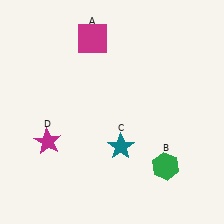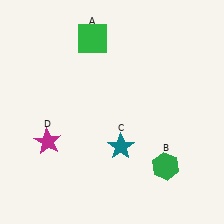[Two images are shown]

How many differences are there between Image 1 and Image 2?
There is 1 difference between the two images.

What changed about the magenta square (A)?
In Image 1, A is magenta. In Image 2, it changed to green.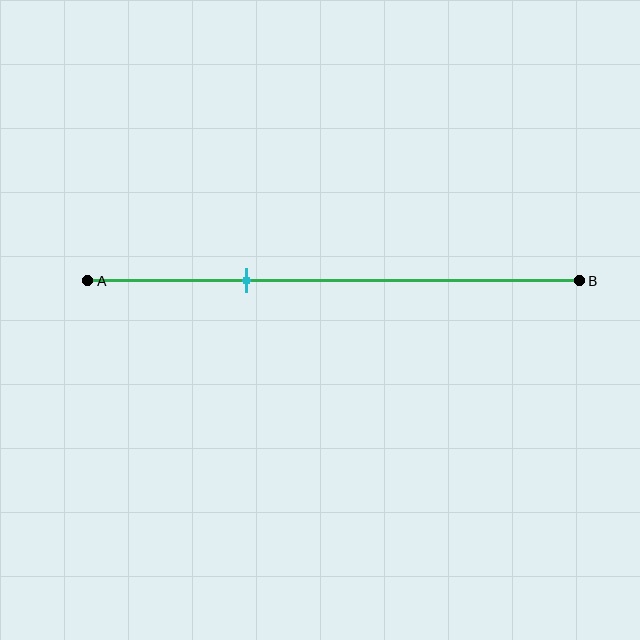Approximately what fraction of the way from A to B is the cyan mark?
The cyan mark is approximately 30% of the way from A to B.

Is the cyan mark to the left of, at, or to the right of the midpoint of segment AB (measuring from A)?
The cyan mark is to the left of the midpoint of segment AB.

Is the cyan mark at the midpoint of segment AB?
No, the mark is at about 30% from A, not at the 50% midpoint.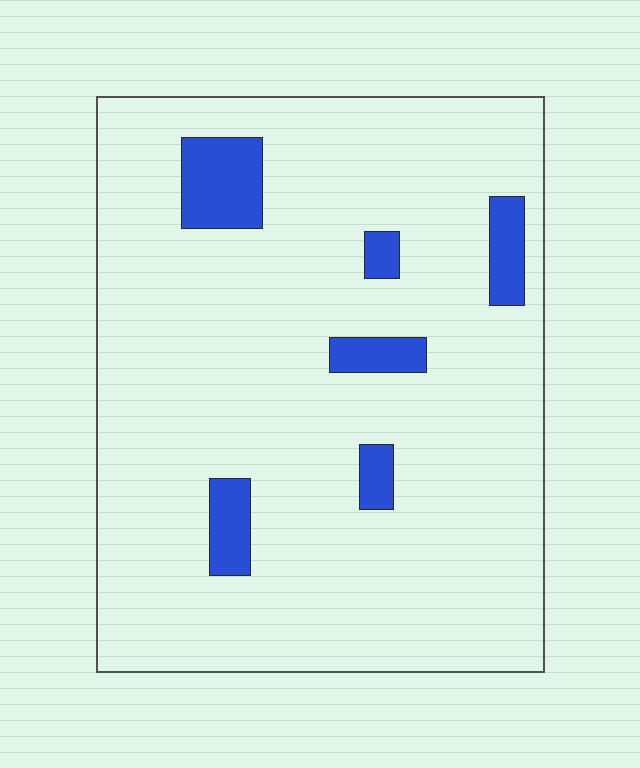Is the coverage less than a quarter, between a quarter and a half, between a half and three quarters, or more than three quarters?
Less than a quarter.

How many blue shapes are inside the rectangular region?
6.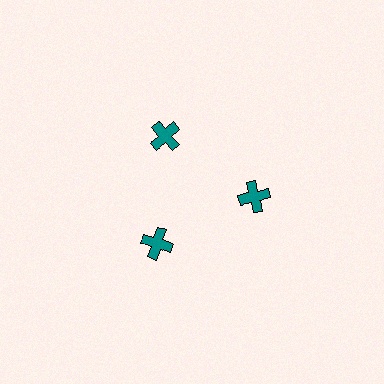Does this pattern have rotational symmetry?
Yes, this pattern has 3-fold rotational symmetry. It looks the same after rotating 120 degrees around the center.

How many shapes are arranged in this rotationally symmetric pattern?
There are 3 shapes, arranged in 3 groups of 1.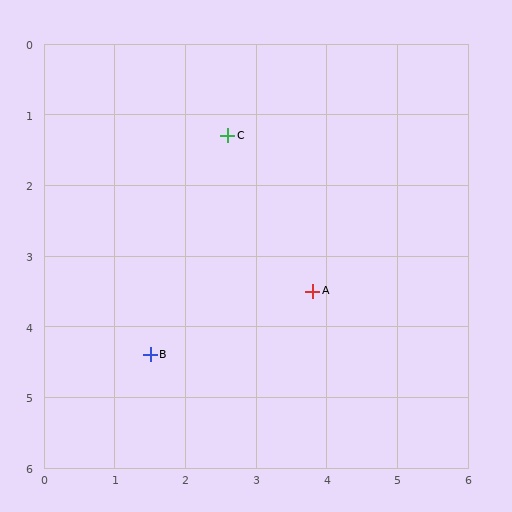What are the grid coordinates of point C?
Point C is at approximately (2.6, 1.3).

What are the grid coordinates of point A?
Point A is at approximately (3.8, 3.5).